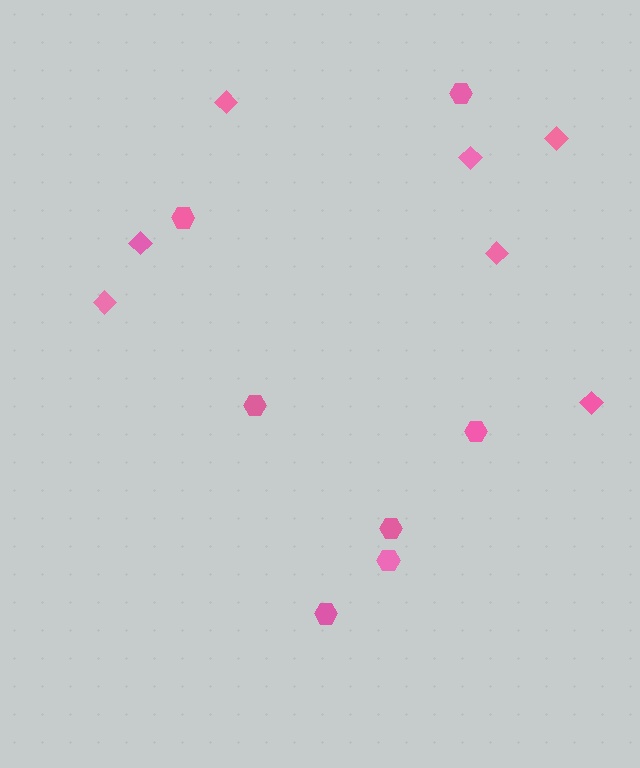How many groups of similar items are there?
There are 2 groups: one group of hexagons (7) and one group of diamonds (7).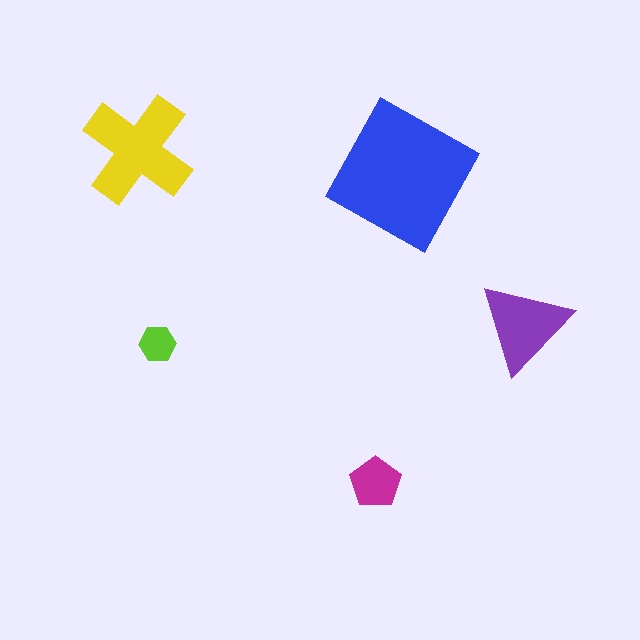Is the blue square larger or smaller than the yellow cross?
Larger.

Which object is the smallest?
The lime hexagon.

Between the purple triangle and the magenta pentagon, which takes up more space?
The purple triangle.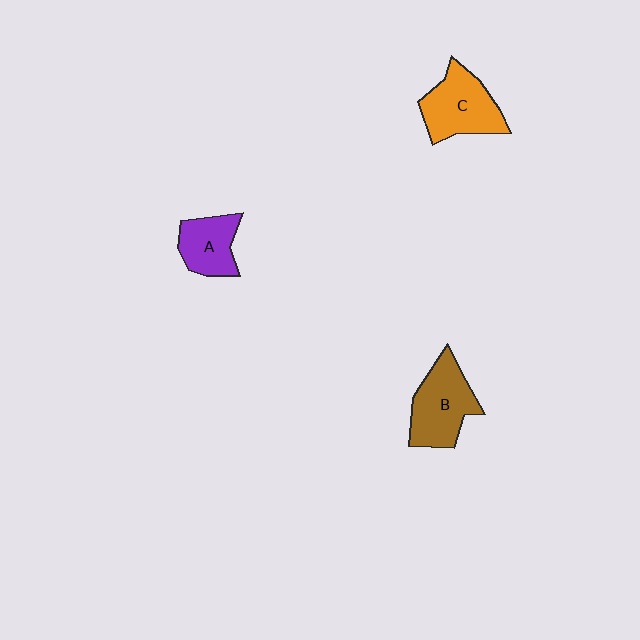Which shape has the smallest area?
Shape A (purple).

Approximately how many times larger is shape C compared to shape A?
Approximately 1.4 times.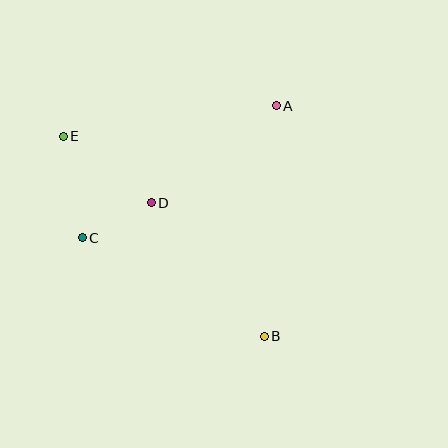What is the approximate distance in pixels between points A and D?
The distance between A and D is approximately 159 pixels.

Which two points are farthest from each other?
Points B and E are farthest from each other.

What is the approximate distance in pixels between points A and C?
The distance between A and C is approximately 235 pixels.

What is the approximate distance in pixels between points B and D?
The distance between B and D is approximately 175 pixels.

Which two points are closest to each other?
Points C and D are closest to each other.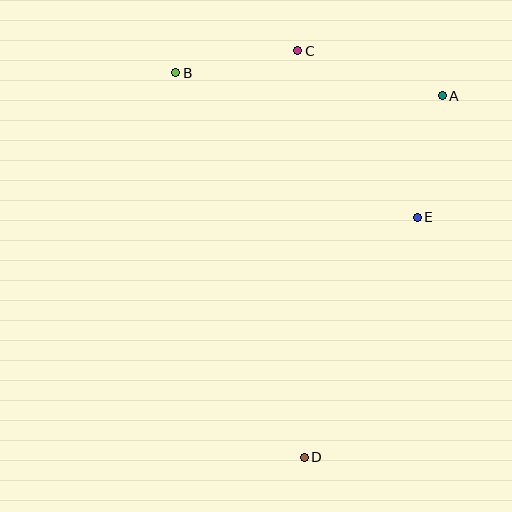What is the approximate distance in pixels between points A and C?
The distance between A and C is approximately 151 pixels.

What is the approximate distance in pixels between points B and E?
The distance between B and E is approximately 282 pixels.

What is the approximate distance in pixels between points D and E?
The distance between D and E is approximately 265 pixels.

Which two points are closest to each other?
Points B and C are closest to each other.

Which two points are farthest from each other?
Points C and D are farthest from each other.